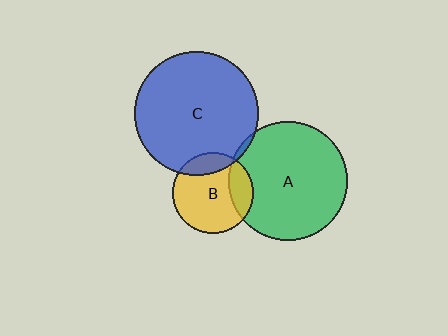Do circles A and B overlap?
Yes.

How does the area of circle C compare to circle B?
Approximately 2.3 times.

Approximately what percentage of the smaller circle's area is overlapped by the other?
Approximately 20%.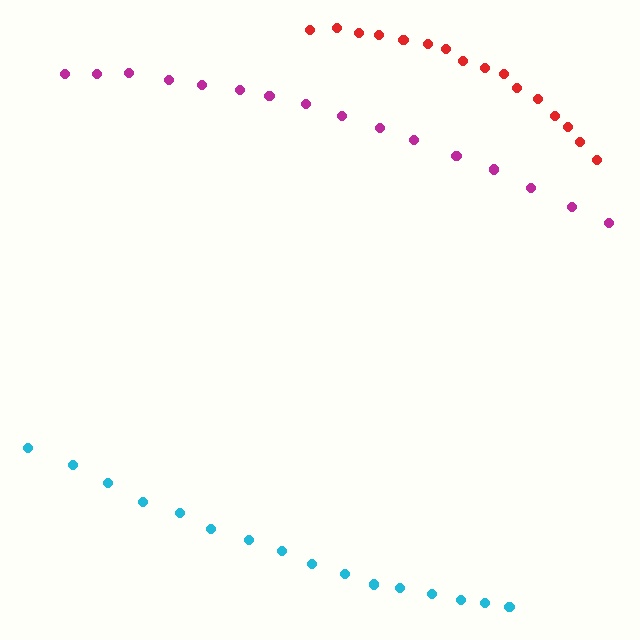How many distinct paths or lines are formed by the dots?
There are 3 distinct paths.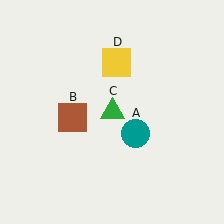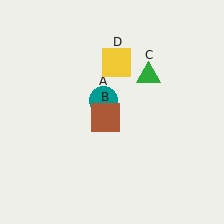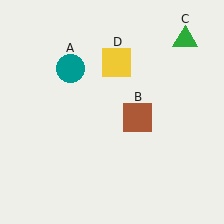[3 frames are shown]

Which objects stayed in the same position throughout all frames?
Yellow square (object D) remained stationary.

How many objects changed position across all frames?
3 objects changed position: teal circle (object A), brown square (object B), green triangle (object C).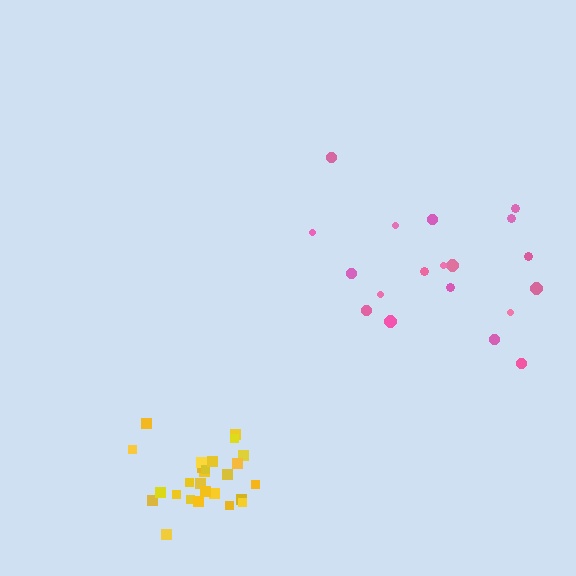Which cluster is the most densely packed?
Yellow.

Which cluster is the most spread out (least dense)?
Pink.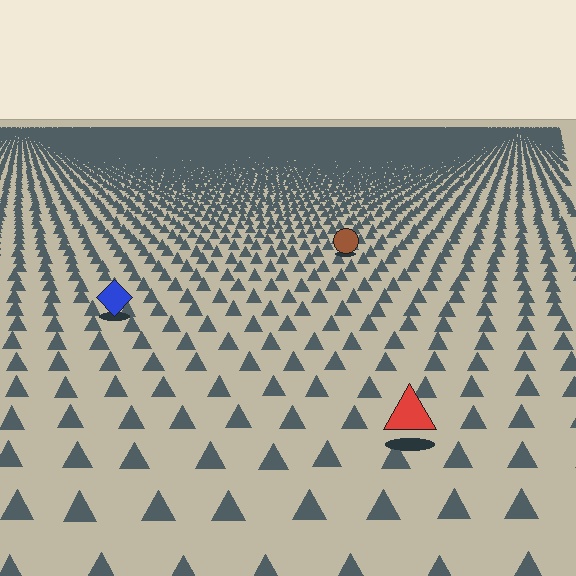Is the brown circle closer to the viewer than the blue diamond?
No. The blue diamond is closer — you can tell from the texture gradient: the ground texture is coarser near it.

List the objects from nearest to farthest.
From nearest to farthest: the red triangle, the blue diamond, the brown circle.